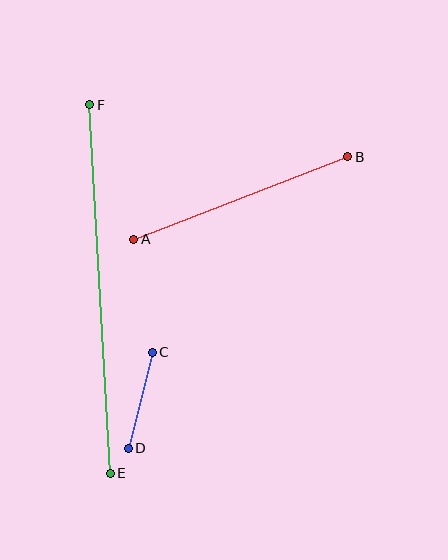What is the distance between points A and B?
The distance is approximately 230 pixels.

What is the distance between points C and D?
The distance is approximately 99 pixels.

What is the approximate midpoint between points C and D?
The midpoint is at approximately (140, 400) pixels.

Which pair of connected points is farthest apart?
Points E and F are farthest apart.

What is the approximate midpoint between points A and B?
The midpoint is at approximately (241, 198) pixels.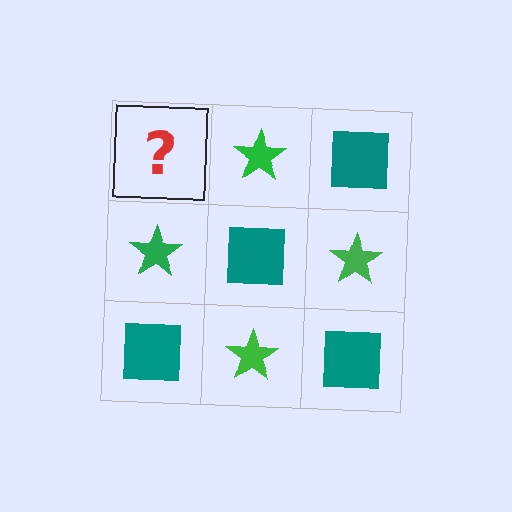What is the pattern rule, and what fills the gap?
The rule is that it alternates teal square and green star in a checkerboard pattern. The gap should be filled with a teal square.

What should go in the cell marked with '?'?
The missing cell should contain a teal square.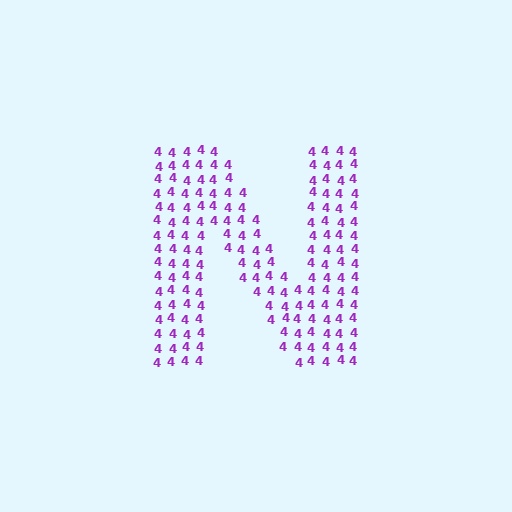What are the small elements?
The small elements are digit 4's.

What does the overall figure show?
The overall figure shows the letter N.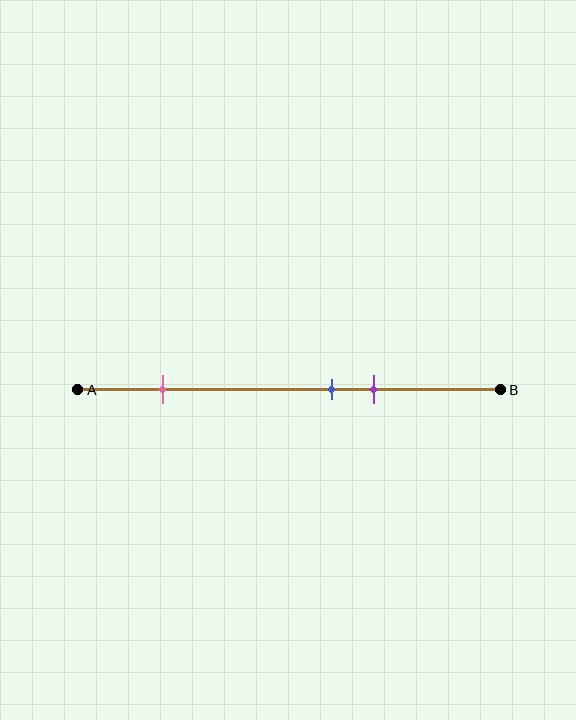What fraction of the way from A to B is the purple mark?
The purple mark is approximately 70% (0.7) of the way from A to B.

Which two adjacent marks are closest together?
The blue and purple marks are the closest adjacent pair.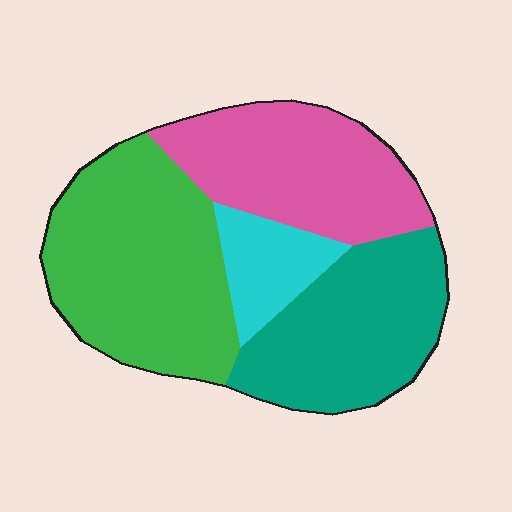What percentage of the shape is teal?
Teal takes up about one quarter (1/4) of the shape.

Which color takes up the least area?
Cyan, at roughly 10%.